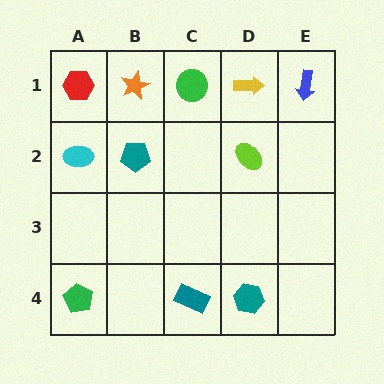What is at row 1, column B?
An orange star.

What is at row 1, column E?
A blue arrow.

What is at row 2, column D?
A lime ellipse.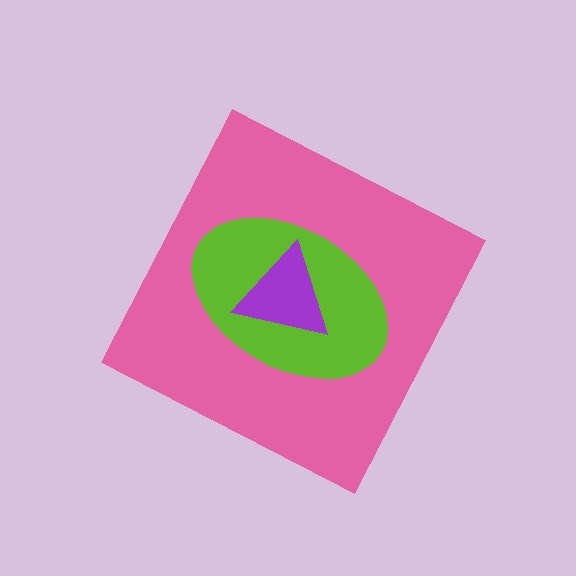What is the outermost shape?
The pink diamond.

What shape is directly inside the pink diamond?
The lime ellipse.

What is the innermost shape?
The purple triangle.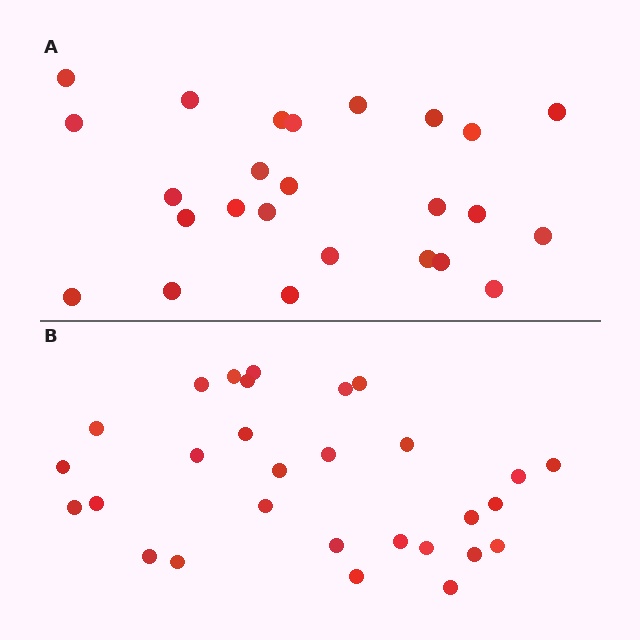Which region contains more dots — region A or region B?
Region B (the bottom region) has more dots.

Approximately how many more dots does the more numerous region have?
Region B has about 4 more dots than region A.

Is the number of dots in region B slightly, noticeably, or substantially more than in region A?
Region B has only slightly more — the two regions are fairly close. The ratio is roughly 1.2 to 1.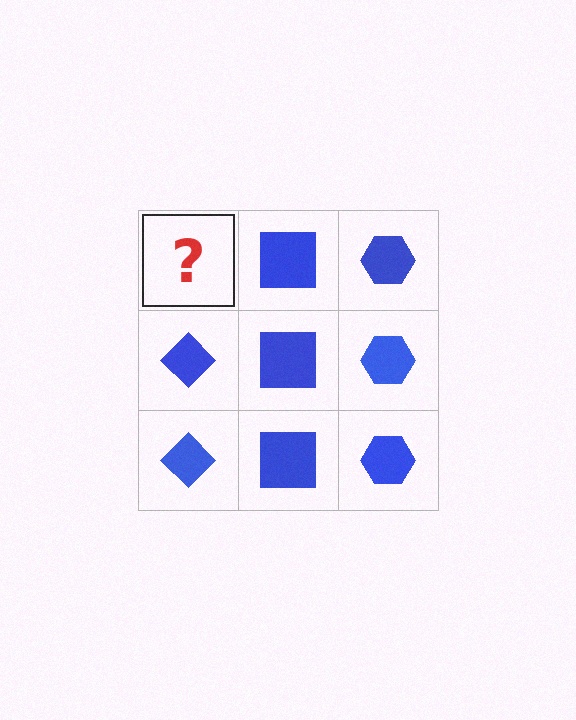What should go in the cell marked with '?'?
The missing cell should contain a blue diamond.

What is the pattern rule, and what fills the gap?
The rule is that each column has a consistent shape. The gap should be filled with a blue diamond.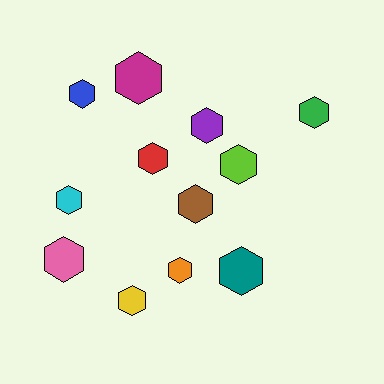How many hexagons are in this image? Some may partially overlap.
There are 12 hexagons.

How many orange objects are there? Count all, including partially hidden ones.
There is 1 orange object.